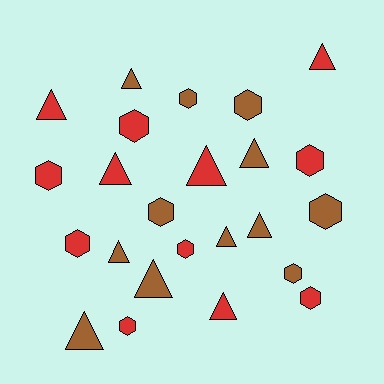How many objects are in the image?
There are 24 objects.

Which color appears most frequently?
Brown, with 12 objects.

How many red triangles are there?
There are 5 red triangles.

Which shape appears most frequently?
Triangle, with 12 objects.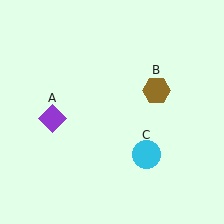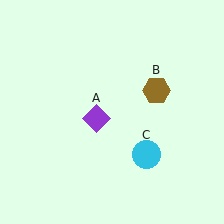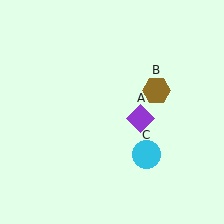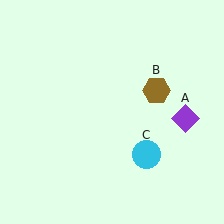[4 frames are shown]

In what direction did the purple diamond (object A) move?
The purple diamond (object A) moved right.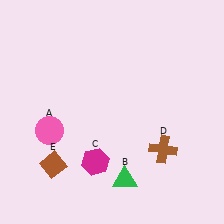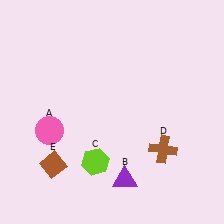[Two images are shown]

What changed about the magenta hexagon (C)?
In Image 1, C is magenta. In Image 2, it changed to lime.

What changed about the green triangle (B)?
In Image 1, B is green. In Image 2, it changed to purple.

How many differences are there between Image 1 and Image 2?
There are 2 differences between the two images.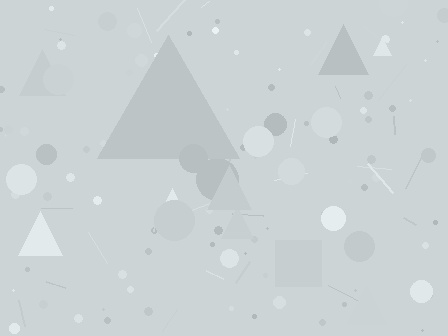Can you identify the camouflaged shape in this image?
The camouflaged shape is a triangle.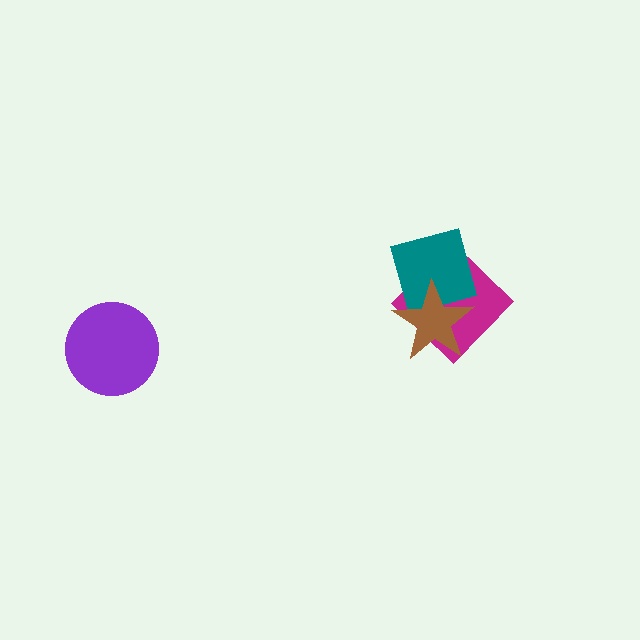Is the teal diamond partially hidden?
Yes, it is partially covered by another shape.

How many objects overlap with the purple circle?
0 objects overlap with the purple circle.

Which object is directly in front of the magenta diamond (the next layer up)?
The teal diamond is directly in front of the magenta diamond.